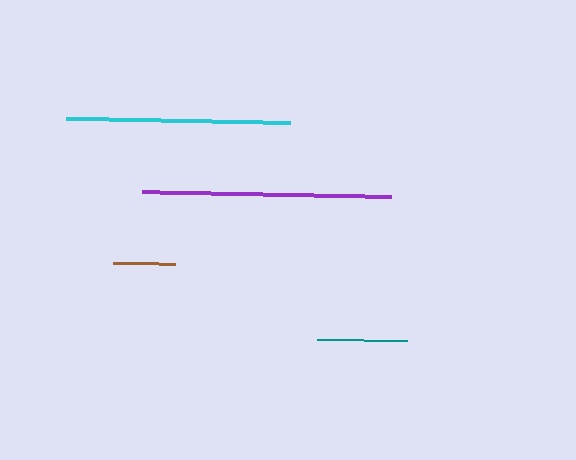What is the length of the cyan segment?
The cyan segment is approximately 224 pixels long.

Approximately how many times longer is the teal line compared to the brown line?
The teal line is approximately 1.4 times the length of the brown line.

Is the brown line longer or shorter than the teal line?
The teal line is longer than the brown line.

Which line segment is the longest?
The purple line is the longest at approximately 249 pixels.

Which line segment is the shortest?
The brown line is the shortest at approximately 62 pixels.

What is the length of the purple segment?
The purple segment is approximately 249 pixels long.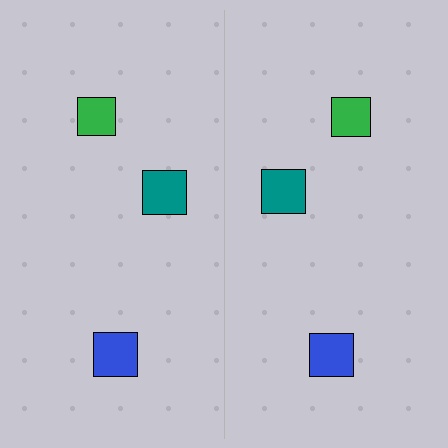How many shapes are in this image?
There are 6 shapes in this image.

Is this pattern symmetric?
Yes, this pattern has bilateral (reflection) symmetry.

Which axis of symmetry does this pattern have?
The pattern has a vertical axis of symmetry running through the center of the image.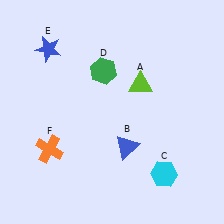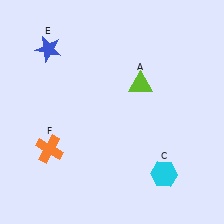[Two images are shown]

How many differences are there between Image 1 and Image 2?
There are 2 differences between the two images.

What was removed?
The green hexagon (D), the blue triangle (B) were removed in Image 2.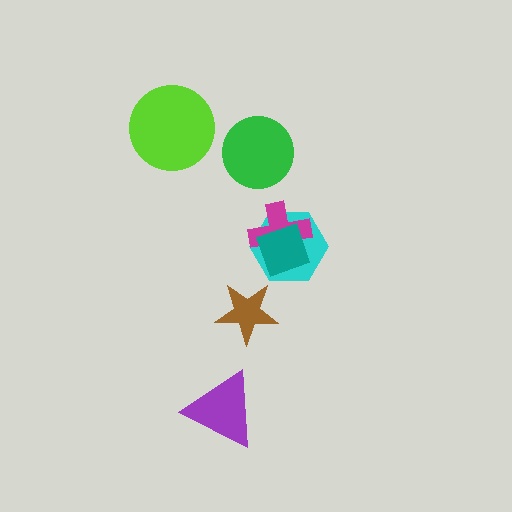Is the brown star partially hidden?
No, no other shape covers it.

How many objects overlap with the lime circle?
0 objects overlap with the lime circle.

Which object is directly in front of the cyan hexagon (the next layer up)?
The magenta cross is directly in front of the cyan hexagon.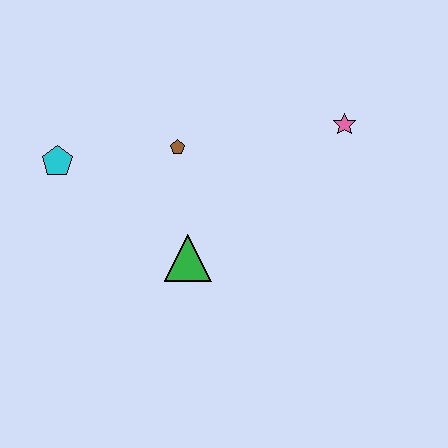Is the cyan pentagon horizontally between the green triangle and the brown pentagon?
No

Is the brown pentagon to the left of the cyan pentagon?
No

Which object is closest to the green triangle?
The brown pentagon is closest to the green triangle.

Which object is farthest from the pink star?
The cyan pentagon is farthest from the pink star.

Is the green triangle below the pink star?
Yes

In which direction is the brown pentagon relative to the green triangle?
The brown pentagon is above the green triangle.